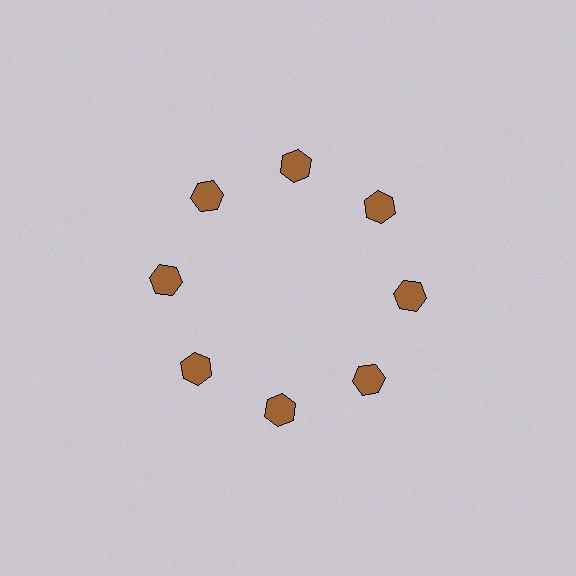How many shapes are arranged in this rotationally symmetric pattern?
There are 8 shapes, arranged in 8 groups of 1.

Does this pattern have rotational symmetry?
Yes, this pattern has 8-fold rotational symmetry. It looks the same after rotating 45 degrees around the center.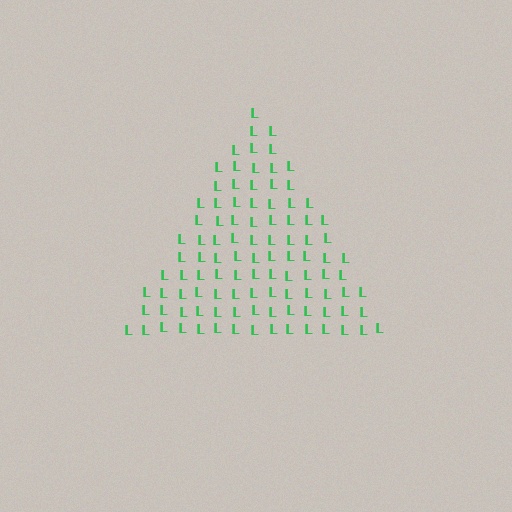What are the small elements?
The small elements are letter L's.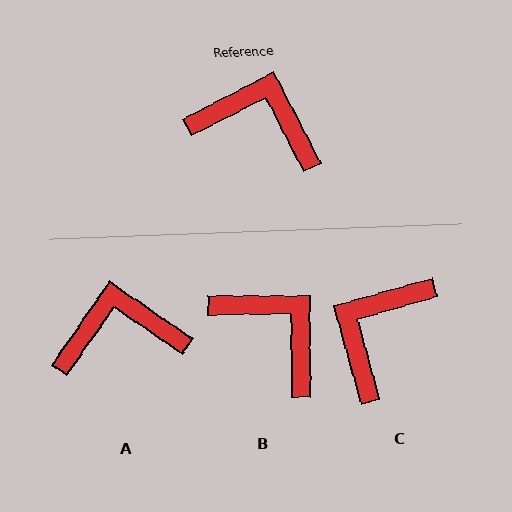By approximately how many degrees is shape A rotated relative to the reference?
Approximately 28 degrees counter-clockwise.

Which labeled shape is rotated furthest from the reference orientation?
C, about 78 degrees away.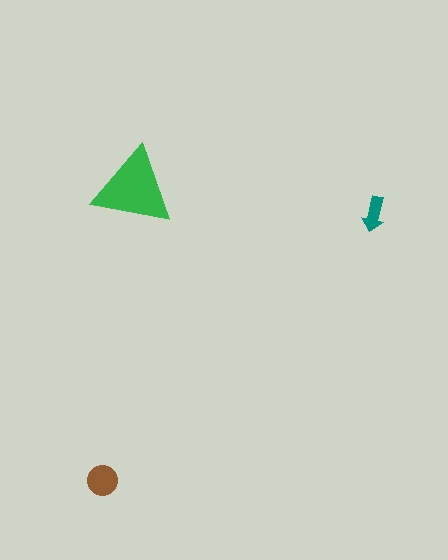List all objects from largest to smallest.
The green triangle, the brown circle, the teal arrow.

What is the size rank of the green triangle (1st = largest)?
1st.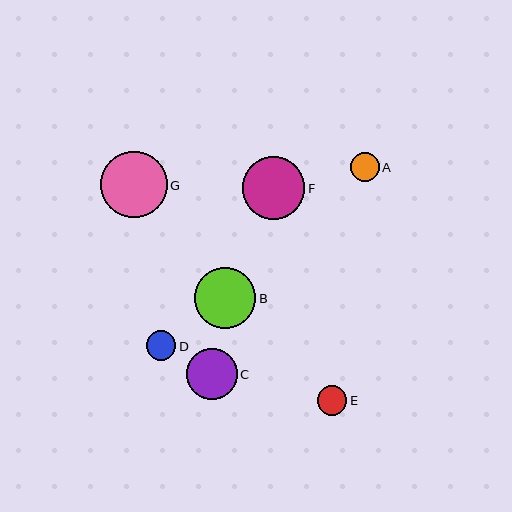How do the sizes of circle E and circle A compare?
Circle E and circle A are approximately the same size.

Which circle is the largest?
Circle G is the largest with a size of approximately 66 pixels.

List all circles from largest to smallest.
From largest to smallest: G, F, B, C, D, E, A.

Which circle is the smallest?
Circle A is the smallest with a size of approximately 29 pixels.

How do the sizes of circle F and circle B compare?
Circle F and circle B are approximately the same size.